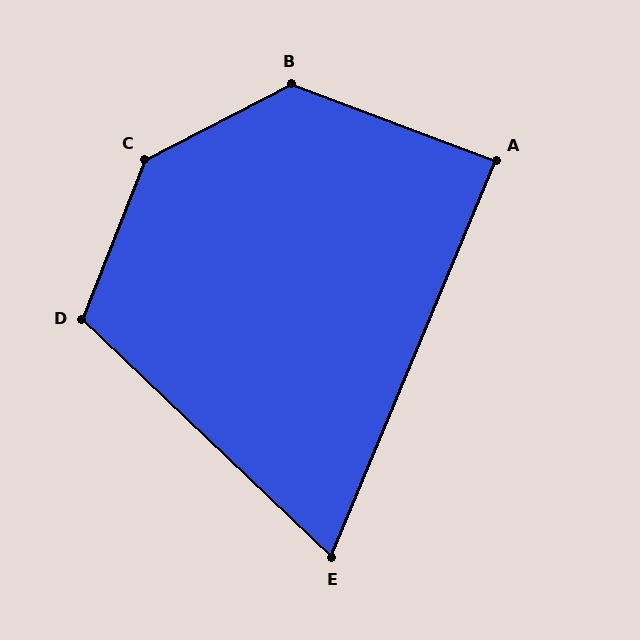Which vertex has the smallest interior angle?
E, at approximately 69 degrees.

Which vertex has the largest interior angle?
C, at approximately 139 degrees.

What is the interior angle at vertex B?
Approximately 132 degrees (obtuse).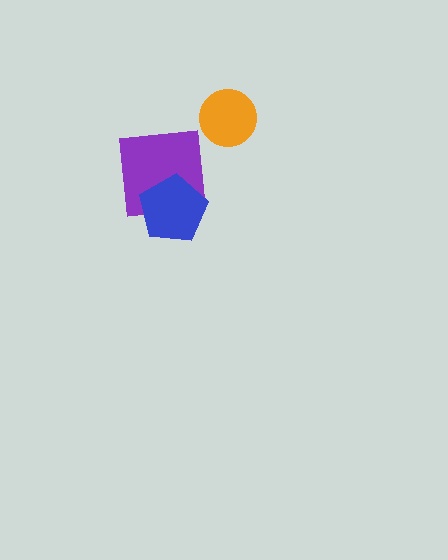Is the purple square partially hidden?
Yes, it is partially covered by another shape.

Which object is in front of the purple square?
The blue pentagon is in front of the purple square.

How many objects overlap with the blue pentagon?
1 object overlaps with the blue pentagon.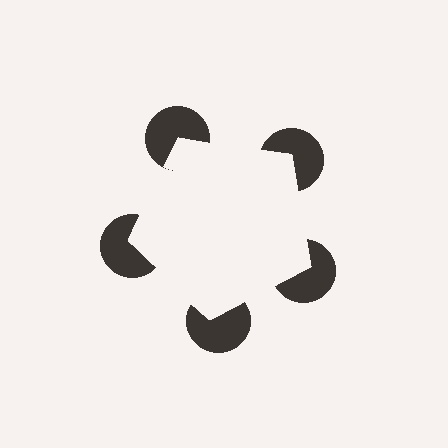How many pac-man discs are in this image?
There are 5 — one at each vertex of the illusory pentagon.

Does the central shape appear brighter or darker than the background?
It typically appears slightly brighter than the background, even though no actual brightness change is drawn.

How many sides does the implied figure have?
5 sides.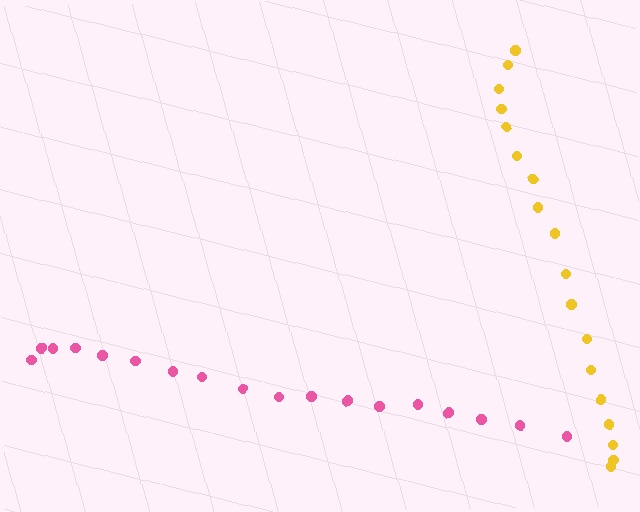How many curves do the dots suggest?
There are 2 distinct paths.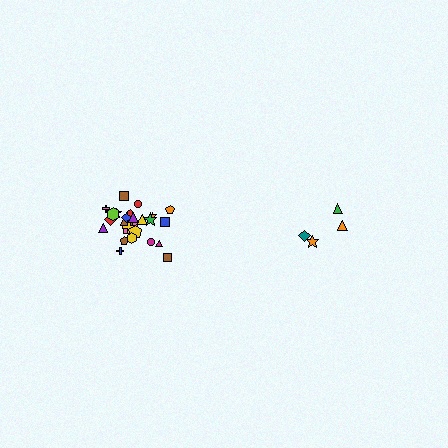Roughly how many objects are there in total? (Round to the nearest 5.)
Roughly 30 objects in total.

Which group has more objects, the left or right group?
The left group.